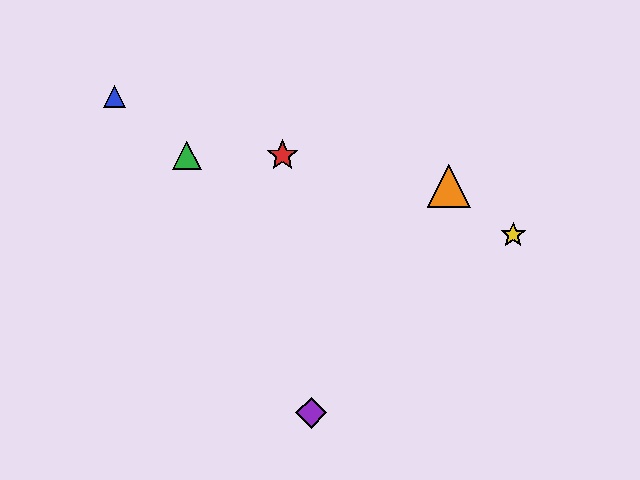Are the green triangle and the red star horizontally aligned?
Yes, both are at y≈155.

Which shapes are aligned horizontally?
The red star, the green triangle are aligned horizontally.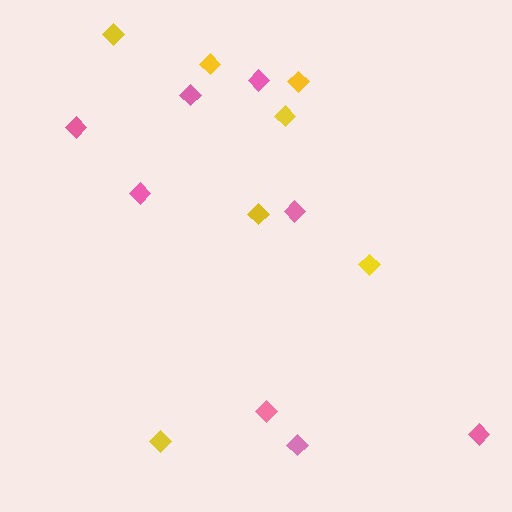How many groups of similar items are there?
There are 2 groups: one group of yellow diamonds (7) and one group of pink diamonds (8).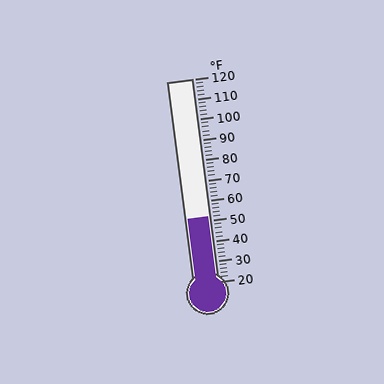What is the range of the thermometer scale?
The thermometer scale ranges from 20°F to 120°F.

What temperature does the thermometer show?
The thermometer shows approximately 52°F.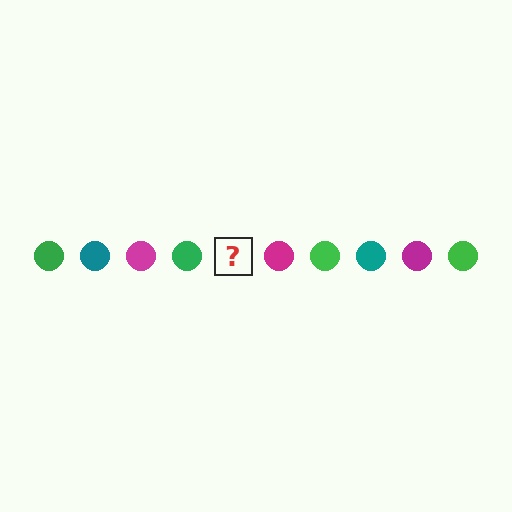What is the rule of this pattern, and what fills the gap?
The rule is that the pattern cycles through green, teal, magenta circles. The gap should be filled with a teal circle.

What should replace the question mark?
The question mark should be replaced with a teal circle.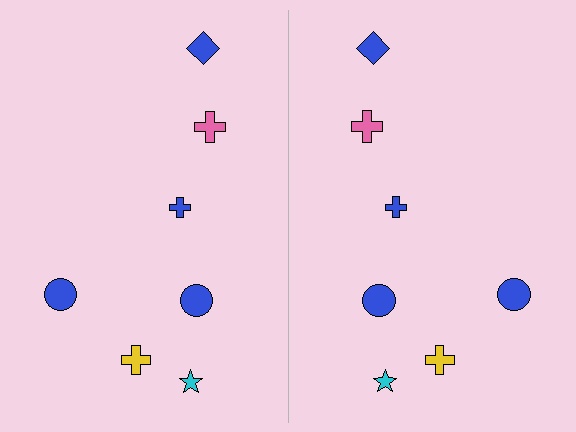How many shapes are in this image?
There are 14 shapes in this image.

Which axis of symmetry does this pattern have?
The pattern has a vertical axis of symmetry running through the center of the image.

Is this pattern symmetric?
Yes, this pattern has bilateral (reflection) symmetry.